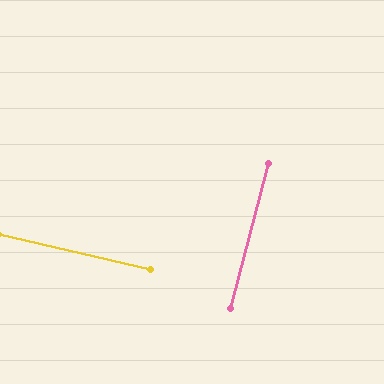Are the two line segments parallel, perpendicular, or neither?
Perpendicular — they meet at approximately 89°.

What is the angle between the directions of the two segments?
Approximately 89 degrees.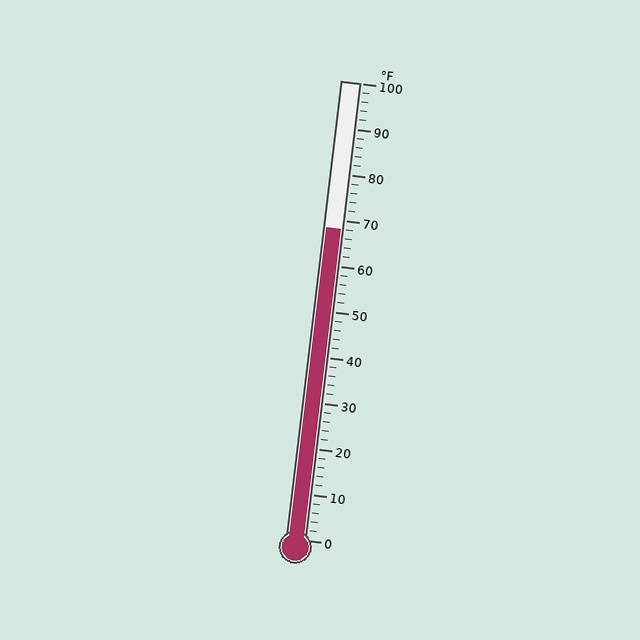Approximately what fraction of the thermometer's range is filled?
The thermometer is filled to approximately 70% of its range.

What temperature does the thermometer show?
The thermometer shows approximately 68°F.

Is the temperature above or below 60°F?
The temperature is above 60°F.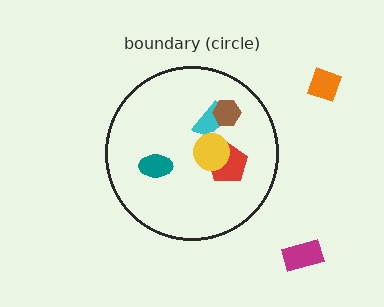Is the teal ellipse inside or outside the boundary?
Inside.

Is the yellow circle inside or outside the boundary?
Inside.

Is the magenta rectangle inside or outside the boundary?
Outside.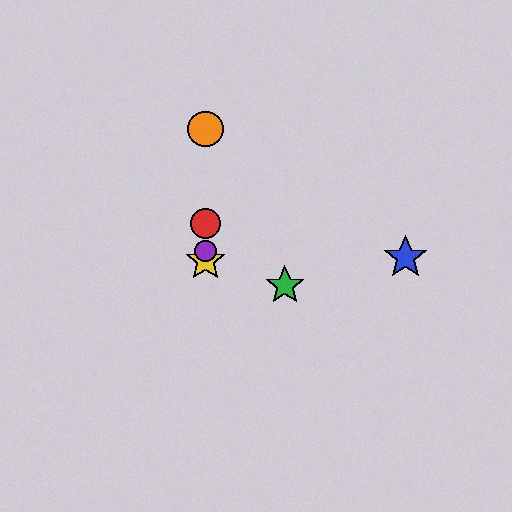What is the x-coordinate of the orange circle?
The orange circle is at x≈206.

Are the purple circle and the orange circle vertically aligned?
Yes, both are at x≈206.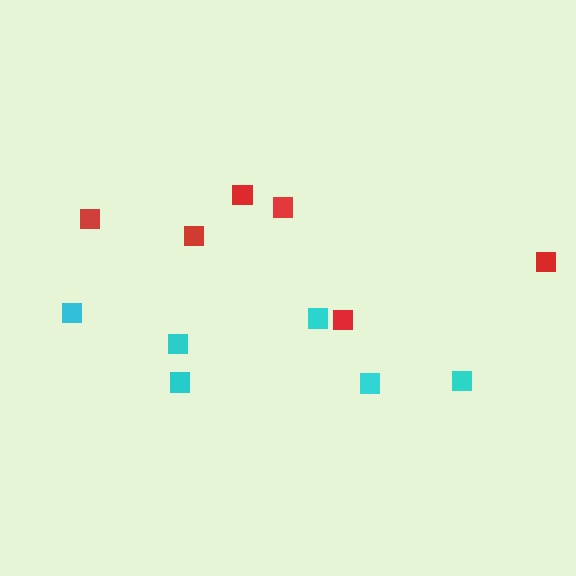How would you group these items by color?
There are 2 groups: one group of red squares (6) and one group of cyan squares (6).